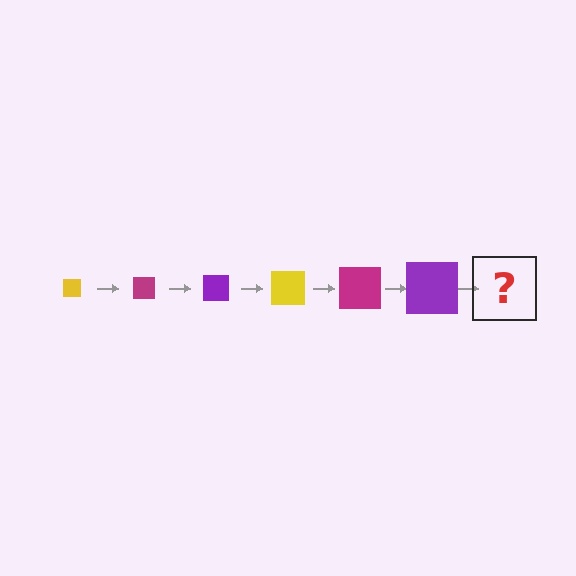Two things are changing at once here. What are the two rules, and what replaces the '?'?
The two rules are that the square grows larger each step and the color cycles through yellow, magenta, and purple. The '?' should be a yellow square, larger than the previous one.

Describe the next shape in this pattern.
It should be a yellow square, larger than the previous one.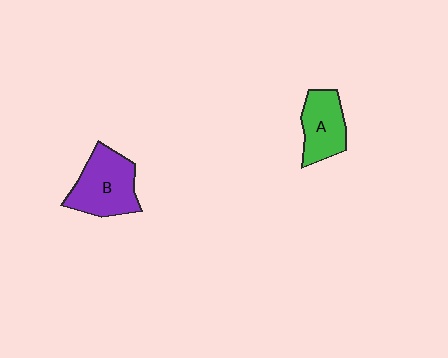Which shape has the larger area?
Shape B (purple).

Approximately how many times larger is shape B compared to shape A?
Approximately 1.3 times.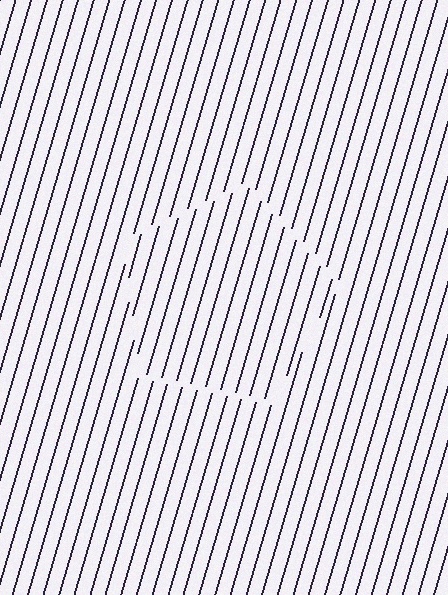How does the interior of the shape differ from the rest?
The interior of the shape contains the same grating, shifted by half a period — the contour is defined by the phase discontinuity where line-ends from the inner and outer gratings abut.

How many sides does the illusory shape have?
5 sides — the line-ends trace a pentagon.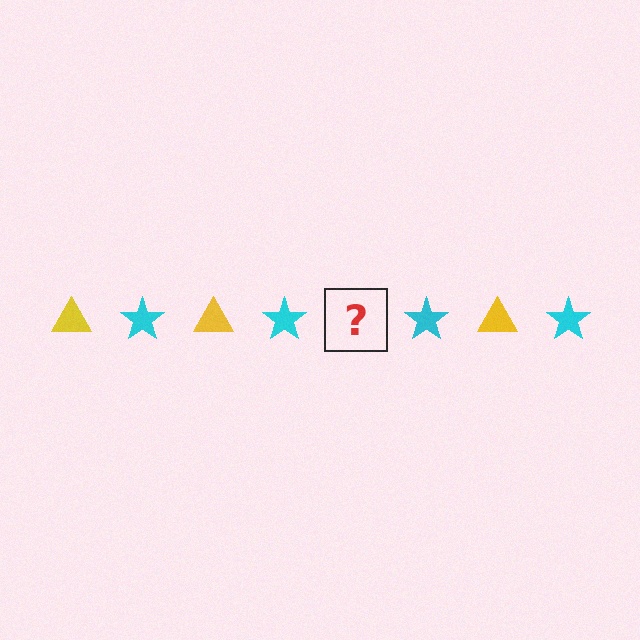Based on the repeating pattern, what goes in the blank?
The blank should be a yellow triangle.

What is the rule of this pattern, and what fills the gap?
The rule is that the pattern alternates between yellow triangle and cyan star. The gap should be filled with a yellow triangle.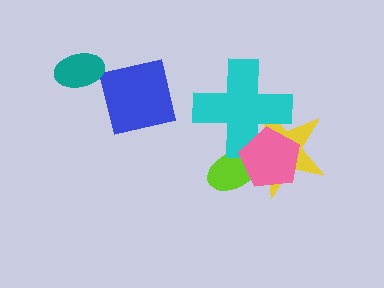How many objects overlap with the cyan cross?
3 objects overlap with the cyan cross.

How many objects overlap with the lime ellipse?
3 objects overlap with the lime ellipse.